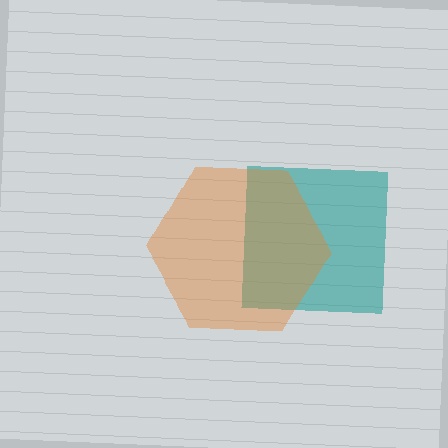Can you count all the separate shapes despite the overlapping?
Yes, there are 2 separate shapes.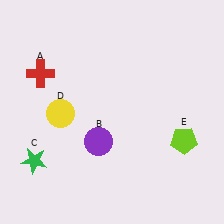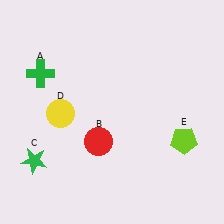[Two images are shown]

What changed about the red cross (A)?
In Image 1, A is red. In Image 2, it changed to green.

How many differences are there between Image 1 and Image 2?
There are 2 differences between the two images.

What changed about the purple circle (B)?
In Image 1, B is purple. In Image 2, it changed to red.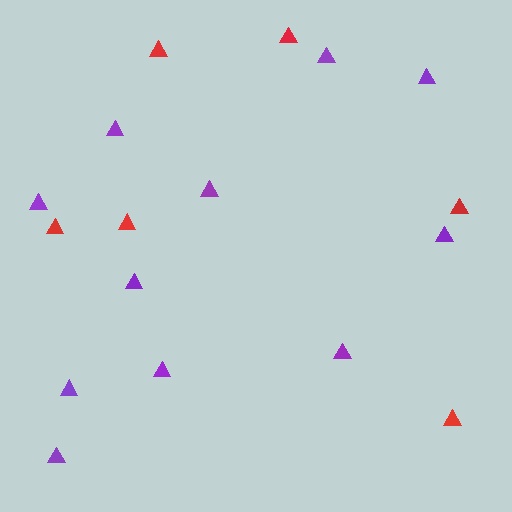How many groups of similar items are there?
There are 2 groups: one group of purple triangles (11) and one group of red triangles (6).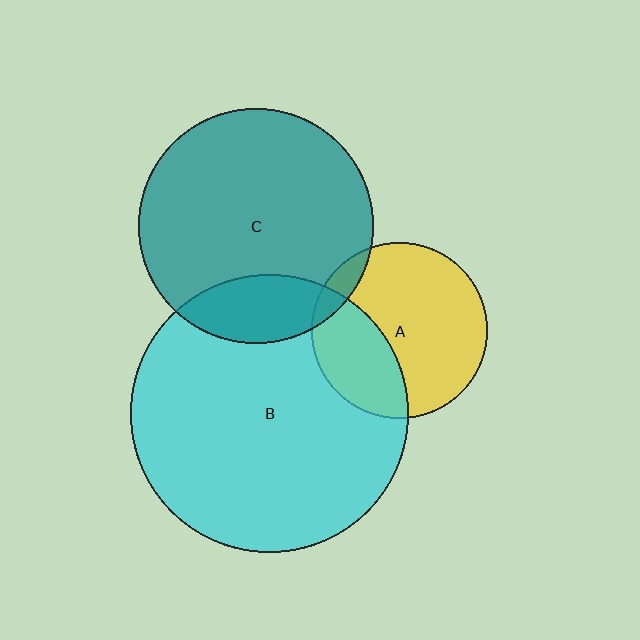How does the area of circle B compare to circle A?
Approximately 2.5 times.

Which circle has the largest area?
Circle B (cyan).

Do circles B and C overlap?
Yes.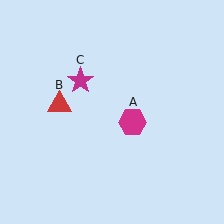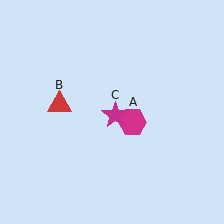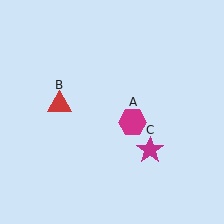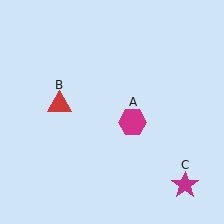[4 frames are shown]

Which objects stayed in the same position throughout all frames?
Magenta hexagon (object A) and red triangle (object B) remained stationary.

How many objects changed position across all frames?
1 object changed position: magenta star (object C).